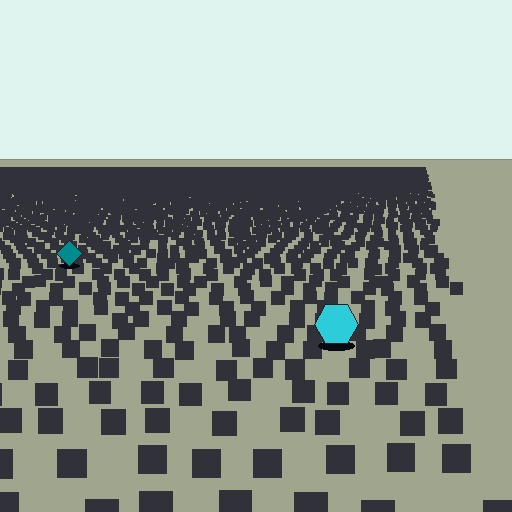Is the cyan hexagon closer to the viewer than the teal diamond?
Yes. The cyan hexagon is closer — you can tell from the texture gradient: the ground texture is coarser near it.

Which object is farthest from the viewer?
The teal diamond is farthest from the viewer. It appears smaller and the ground texture around it is denser.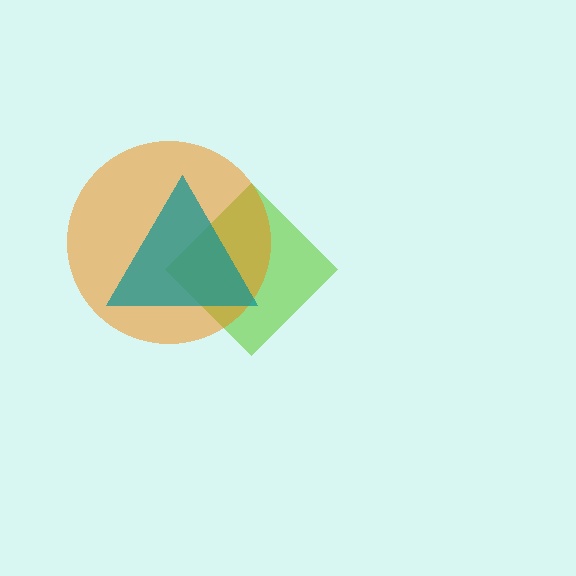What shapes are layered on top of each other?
The layered shapes are: a lime diamond, an orange circle, a teal triangle.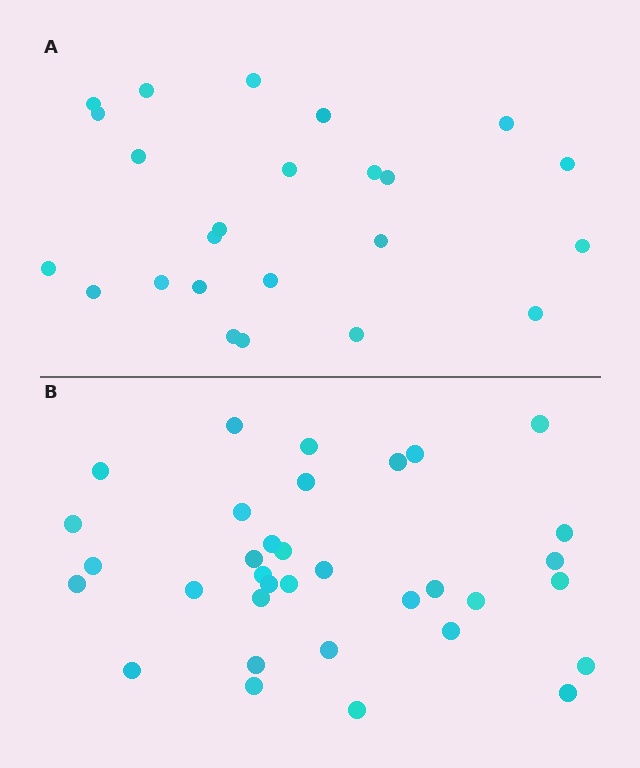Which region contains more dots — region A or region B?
Region B (the bottom region) has more dots.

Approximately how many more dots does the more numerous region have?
Region B has roughly 10 or so more dots than region A.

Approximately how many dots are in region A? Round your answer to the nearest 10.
About 20 dots. (The exact count is 24, which rounds to 20.)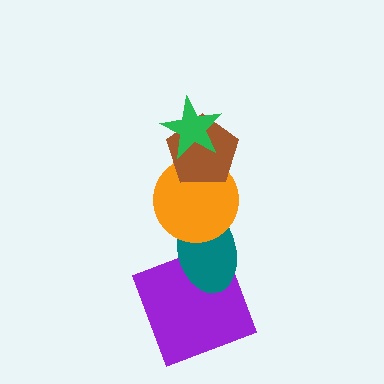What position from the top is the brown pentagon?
The brown pentagon is 2nd from the top.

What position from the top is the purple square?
The purple square is 5th from the top.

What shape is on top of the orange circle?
The brown pentagon is on top of the orange circle.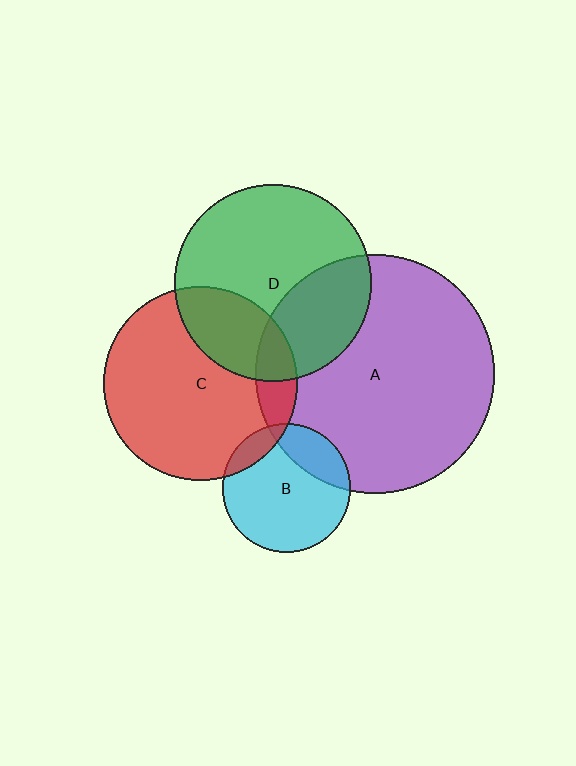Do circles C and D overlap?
Yes.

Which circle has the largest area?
Circle A (purple).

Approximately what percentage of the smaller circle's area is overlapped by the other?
Approximately 25%.